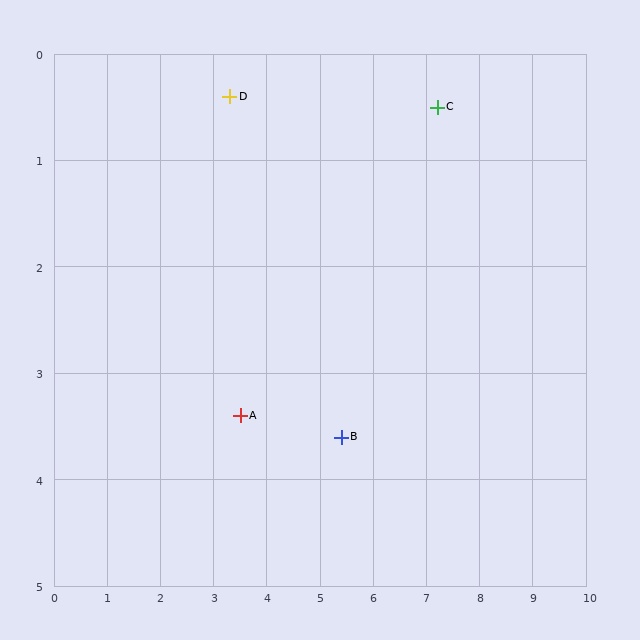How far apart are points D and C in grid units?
Points D and C are about 3.9 grid units apart.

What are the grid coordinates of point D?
Point D is at approximately (3.3, 0.4).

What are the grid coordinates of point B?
Point B is at approximately (5.4, 3.6).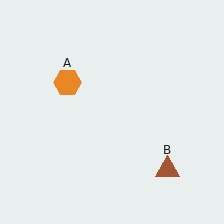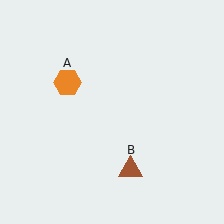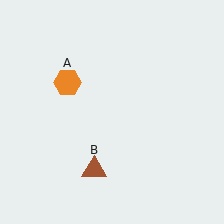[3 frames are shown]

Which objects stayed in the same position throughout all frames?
Orange hexagon (object A) remained stationary.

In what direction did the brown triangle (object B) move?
The brown triangle (object B) moved left.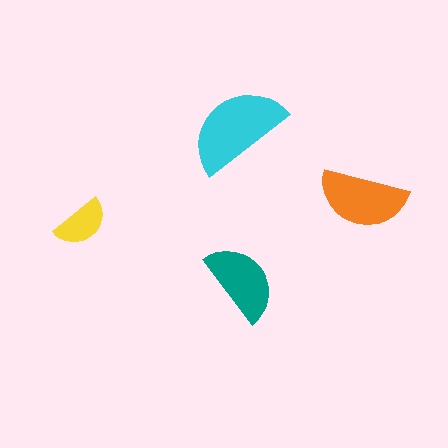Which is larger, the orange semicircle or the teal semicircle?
The orange one.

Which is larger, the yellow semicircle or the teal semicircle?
The teal one.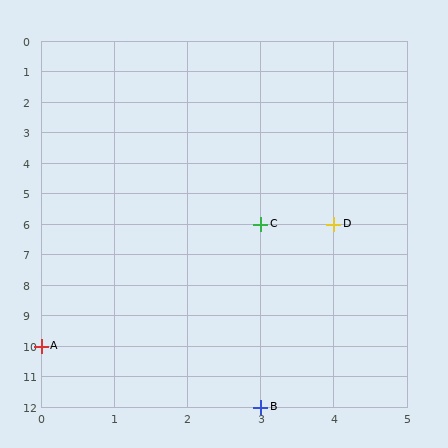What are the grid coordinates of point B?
Point B is at grid coordinates (3, 12).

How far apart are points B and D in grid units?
Points B and D are 1 column and 6 rows apart (about 6.1 grid units diagonally).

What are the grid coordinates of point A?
Point A is at grid coordinates (0, 10).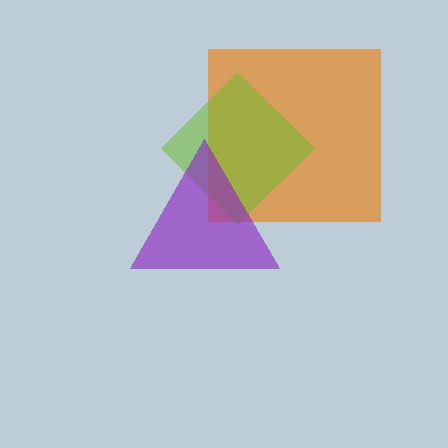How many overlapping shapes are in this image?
There are 3 overlapping shapes in the image.